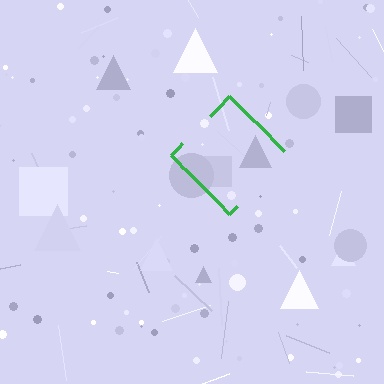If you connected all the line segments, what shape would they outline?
They would outline a diamond.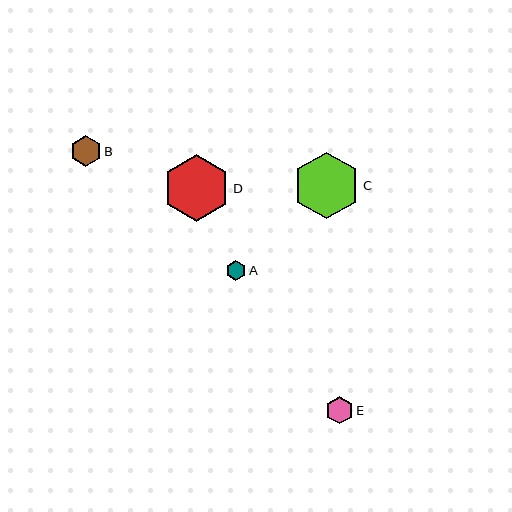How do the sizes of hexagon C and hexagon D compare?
Hexagon C and hexagon D are approximately the same size.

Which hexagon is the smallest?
Hexagon A is the smallest with a size of approximately 20 pixels.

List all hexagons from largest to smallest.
From largest to smallest: C, D, B, E, A.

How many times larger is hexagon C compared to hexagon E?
Hexagon C is approximately 2.4 times the size of hexagon E.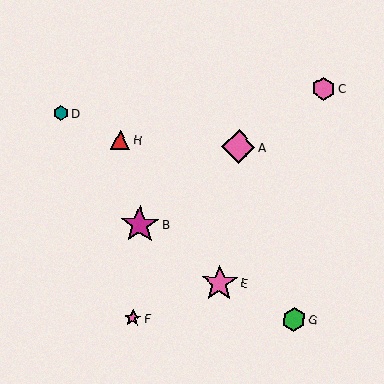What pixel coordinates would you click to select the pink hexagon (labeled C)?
Click at (324, 88) to select the pink hexagon C.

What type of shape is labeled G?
Shape G is a green hexagon.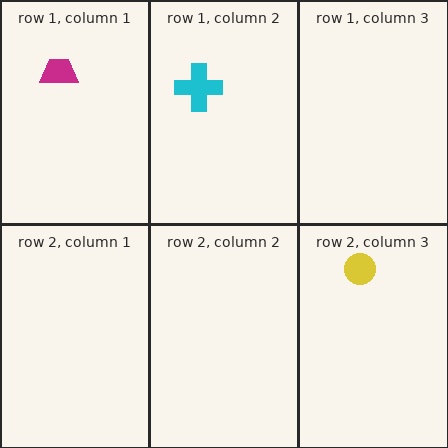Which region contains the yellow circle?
The row 2, column 3 region.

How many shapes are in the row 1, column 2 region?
1.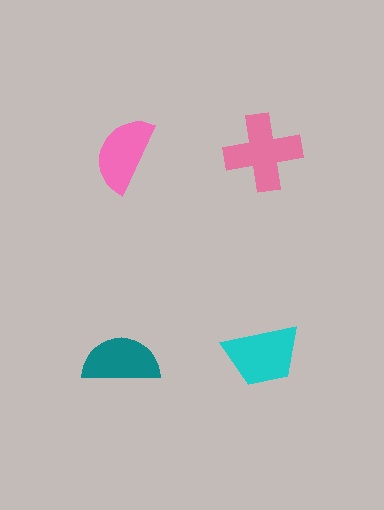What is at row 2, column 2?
A cyan trapezoid.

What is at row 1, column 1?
A pink semicircle.